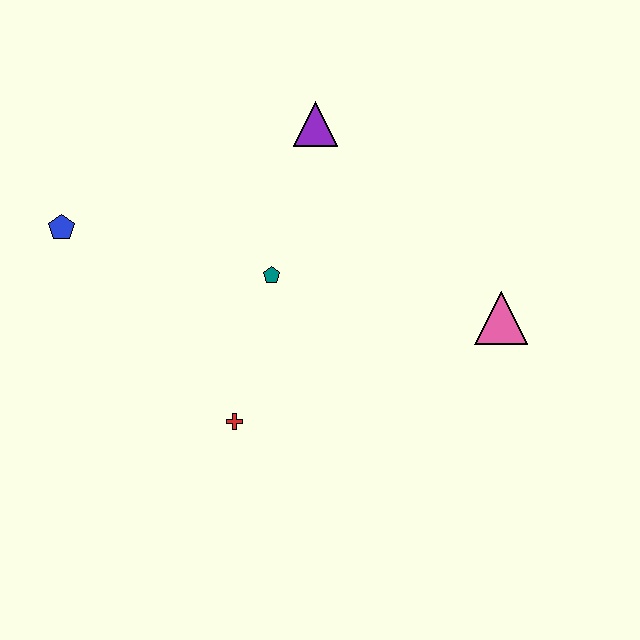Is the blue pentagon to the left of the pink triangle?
Yes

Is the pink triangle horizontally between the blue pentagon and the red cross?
No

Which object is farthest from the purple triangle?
The red cross is farthest from the purple triangle.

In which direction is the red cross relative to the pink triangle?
The red cross is to the left of the pink triangle.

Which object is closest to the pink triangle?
The teal pentagon is closest to the pink triangle.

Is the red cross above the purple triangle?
No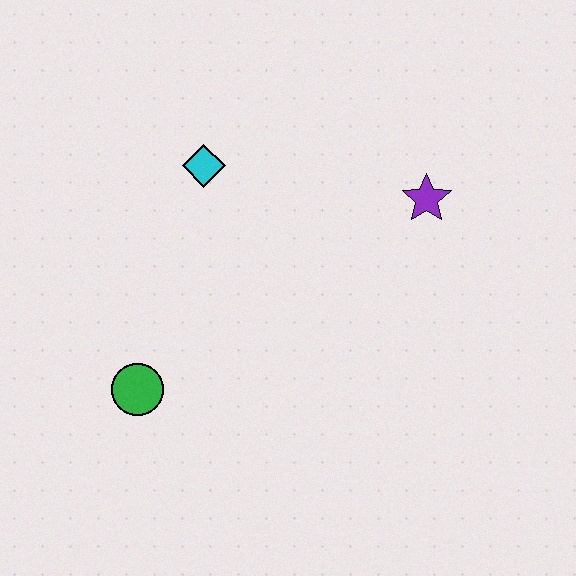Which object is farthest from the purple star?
The green circle is farthest from the purple star.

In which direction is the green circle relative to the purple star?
The green circle is to the left of the purple star.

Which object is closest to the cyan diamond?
The purple star is closest to the cyan diamond.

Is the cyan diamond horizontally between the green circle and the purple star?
Yes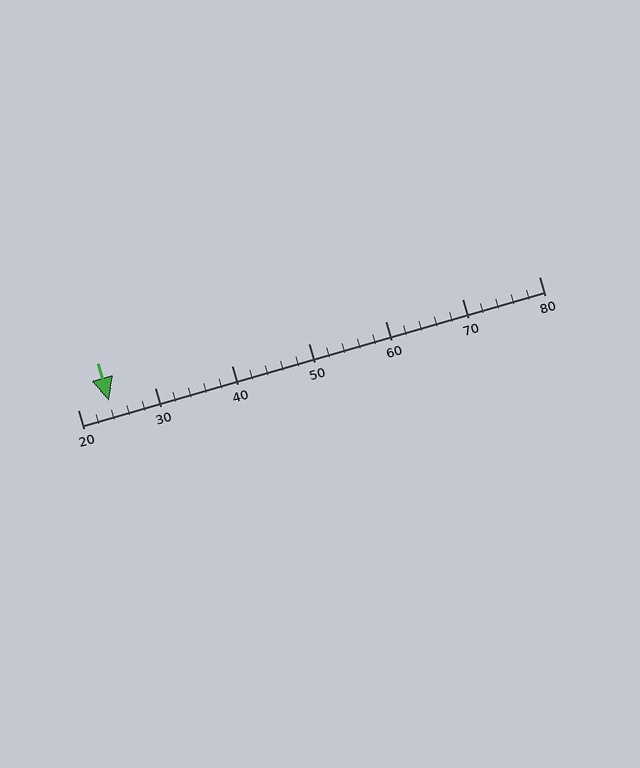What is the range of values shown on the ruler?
The ruler shows values from 20 to 80.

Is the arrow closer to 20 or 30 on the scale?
The arrow is closer to 20.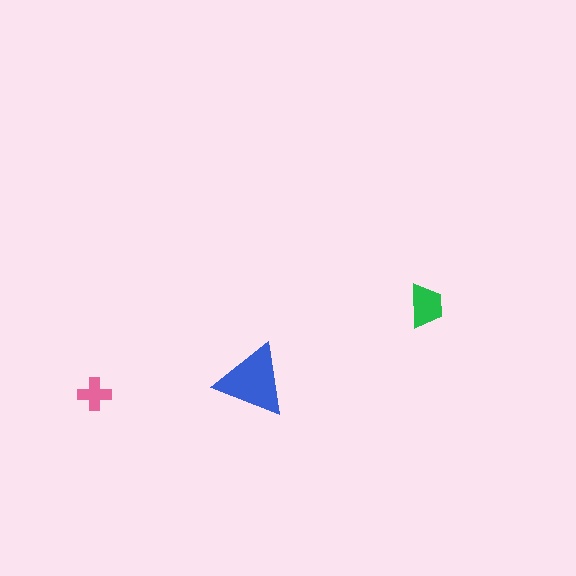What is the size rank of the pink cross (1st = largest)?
3rd.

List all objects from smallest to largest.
The pink cross, the green trapezoid, the blue triangle.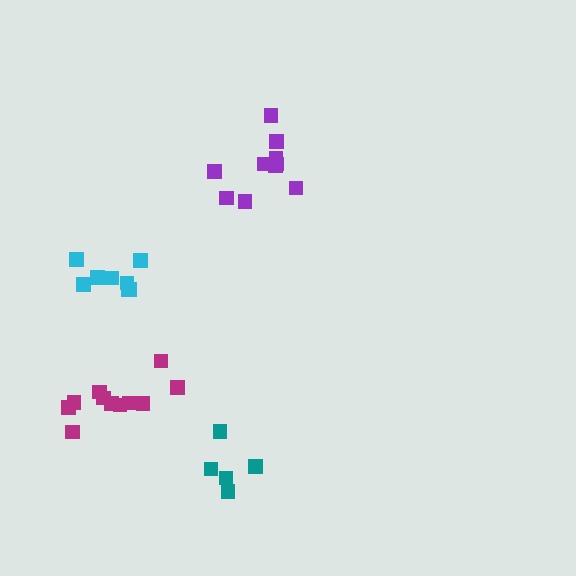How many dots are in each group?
Group 1: 11 dots, Group 2: 10 dots, Group 3: 5 dots, Group 4: 8 dots (34 total).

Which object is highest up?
The purple cluster is topmost.